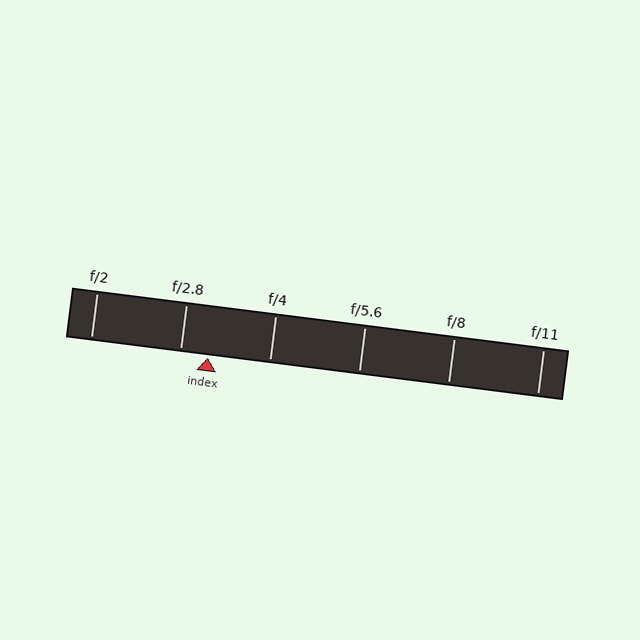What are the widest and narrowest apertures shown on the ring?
The widest aperture shown is f/2 and the narrowest is f/11.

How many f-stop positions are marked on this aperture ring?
There are 6 f-stop positions marked.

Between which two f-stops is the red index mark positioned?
The index mark is between f/2.8 and f/4.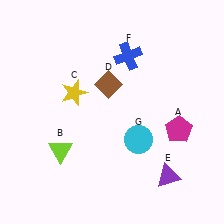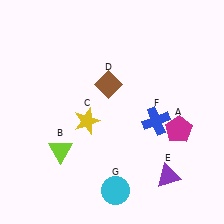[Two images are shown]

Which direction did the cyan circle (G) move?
The cyan circle (G) moved down.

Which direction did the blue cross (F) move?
The blue cross (F) moved down.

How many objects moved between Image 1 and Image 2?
3 objects moved between the two images.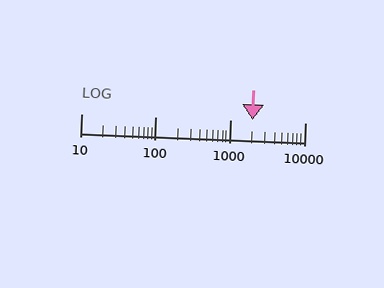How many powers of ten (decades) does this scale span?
The scale spans 3 decades, from 10 to 10000.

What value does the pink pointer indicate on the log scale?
The pointer indicates approximately 2000.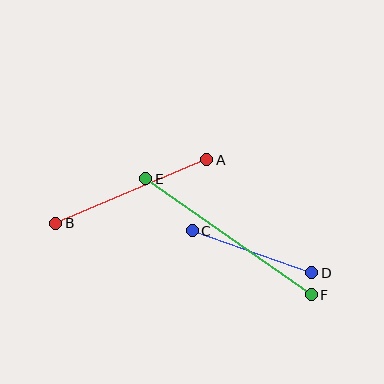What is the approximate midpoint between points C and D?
The midpoint is at approximately (252, 252) pixels.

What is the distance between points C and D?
The distance is approximately 127 pixels.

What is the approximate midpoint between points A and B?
The midpoint is at approximately (131, 192) pixels.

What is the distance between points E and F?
The distance is approximately 202 pixels.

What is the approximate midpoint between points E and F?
The midpoint is at approximately (229, 237) pixels.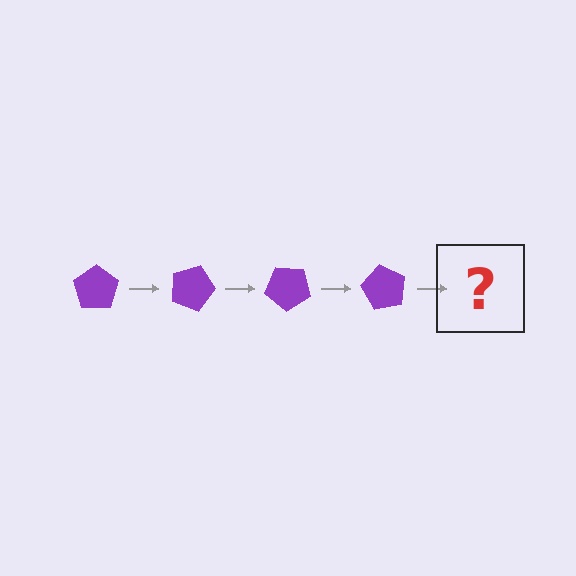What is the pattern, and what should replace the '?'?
The pattern is that the pentagon rotates 20 degrees each step. The '?' should be a purple pentagon rotated 80 degrees.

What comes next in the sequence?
The next element should be a purple pentagon rotated 80 degrees.